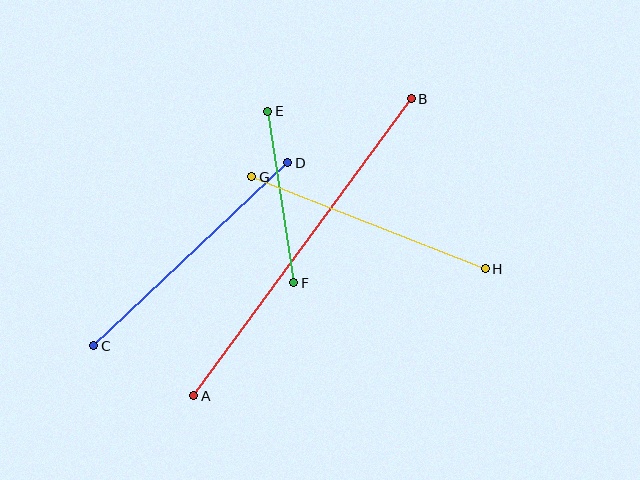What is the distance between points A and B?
The distance is approximately 368 pixels.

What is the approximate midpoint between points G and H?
The midpoint is at approximately (368, 223) pixels.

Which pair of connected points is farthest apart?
Points A and B are farthest apart.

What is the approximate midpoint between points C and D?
The midpoint is at approximately (191, 254) pixels.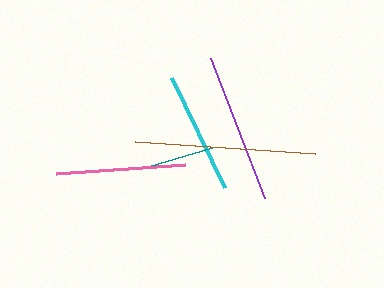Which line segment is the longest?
The brown line is the longest at approximately 180 pixels.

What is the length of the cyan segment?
The cyan segment is approximately 122 pixels long.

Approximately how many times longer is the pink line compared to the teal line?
The pink line is approximately 1.9 times the length of the teal line.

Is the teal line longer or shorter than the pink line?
The pink line is longer than the teal line.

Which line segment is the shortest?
The teal line is the shortest at approximately 67 pixels.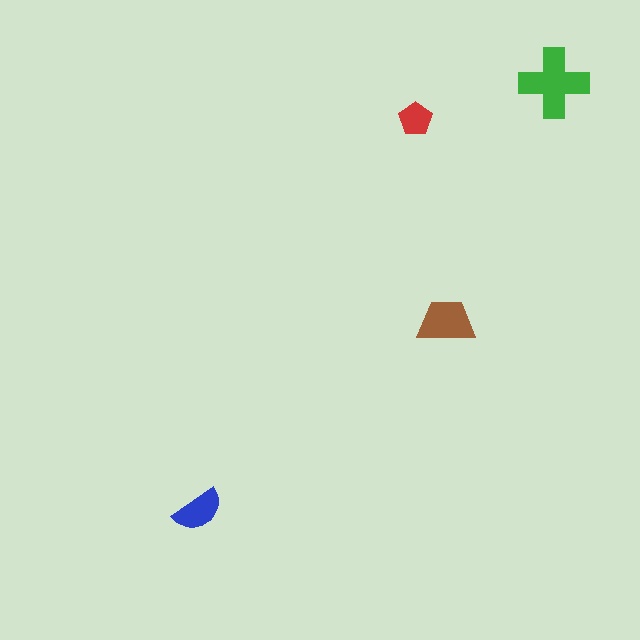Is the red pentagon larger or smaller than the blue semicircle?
Smaller.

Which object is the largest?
The green cross.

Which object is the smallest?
The red pentagon.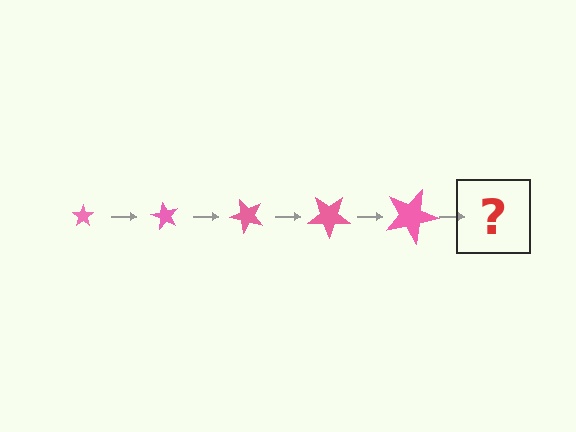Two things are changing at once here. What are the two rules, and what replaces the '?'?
The two rules are that the star grows larger each step and it rotates 60 degrees each step. The '?' should be a star, larger than the previous one and rotated 300 degrees from the start.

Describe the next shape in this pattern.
It should be a star, larger than the previous one and rotated 300 degrees from the start.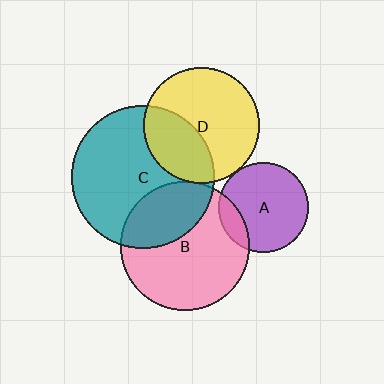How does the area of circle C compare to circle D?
Approximately 1.5 times.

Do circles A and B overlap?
Yes.